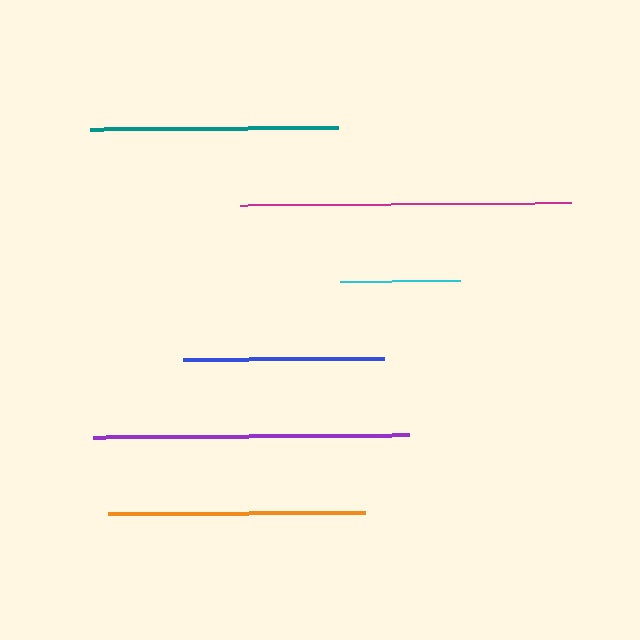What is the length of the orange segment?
The orange segment is approximately 257 pixels long.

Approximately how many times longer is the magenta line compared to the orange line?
The magenta line is approximately 1.3 times the length of the orange line.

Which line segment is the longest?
The magenta line is the longest at approximately 332 pixels.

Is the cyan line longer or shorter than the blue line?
The blue line is longer than the cyan line.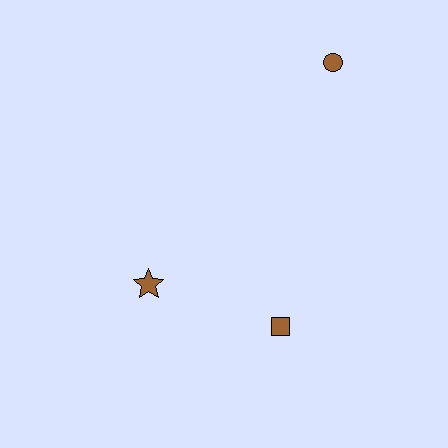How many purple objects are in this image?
There are no purple objects.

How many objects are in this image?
There are 3 objects.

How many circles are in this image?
There is 1 circle.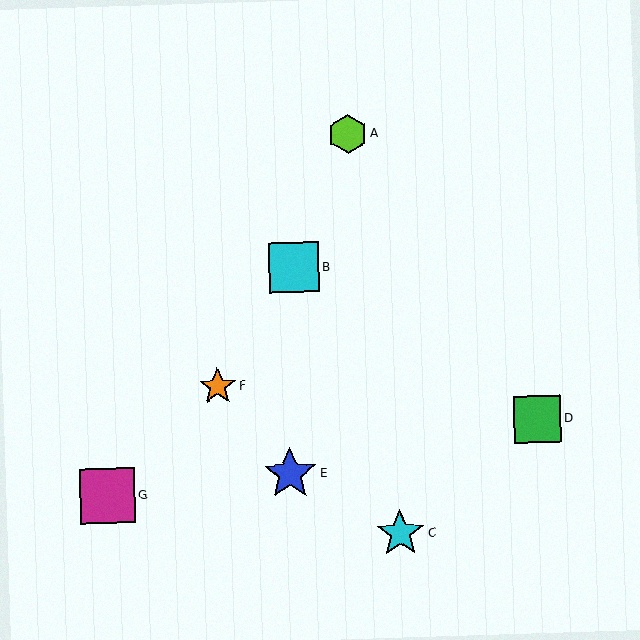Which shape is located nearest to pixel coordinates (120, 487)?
The magenta square (labeled G) at (108, 496) is nearest to that location.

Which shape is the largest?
The magenta square (labeled G) is the largest.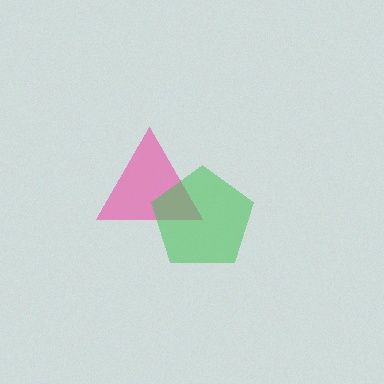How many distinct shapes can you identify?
There are 2 distinct shapes: a pink triangle, a green pentagon.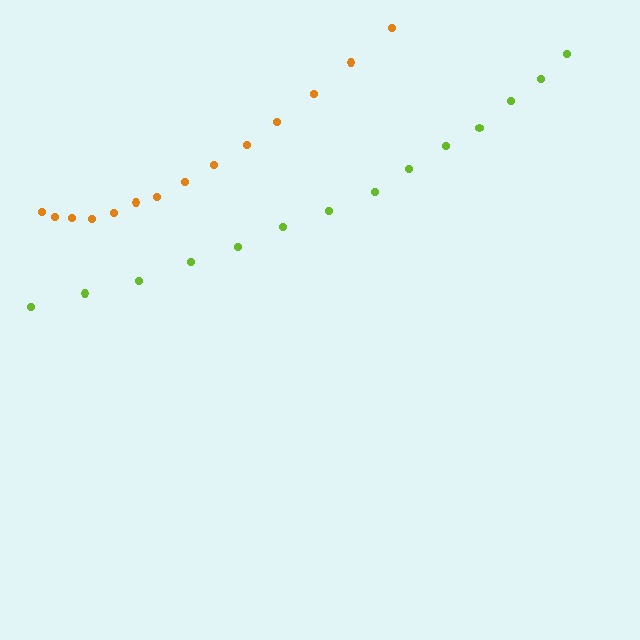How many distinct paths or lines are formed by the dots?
There are 2 distinct paths.